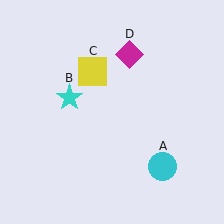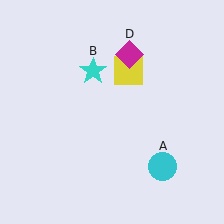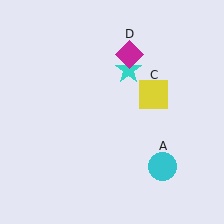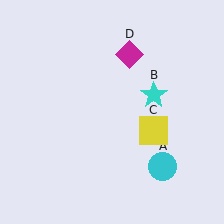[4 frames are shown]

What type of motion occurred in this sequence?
The cyan star (object B), yellow square (object C) rotated clockwise around the center of the scene.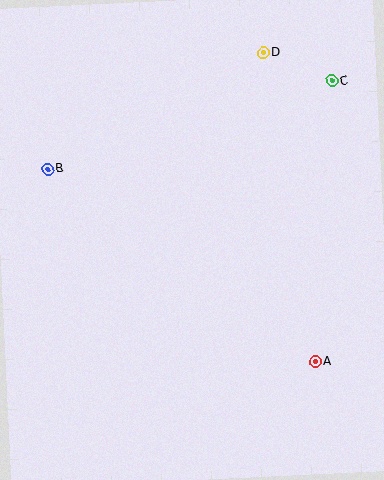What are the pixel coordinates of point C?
Point C is at (332, 81).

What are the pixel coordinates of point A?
Point A is at (315, 361).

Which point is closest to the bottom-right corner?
Point A is closest to the bottom-right corner.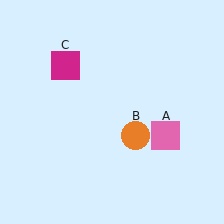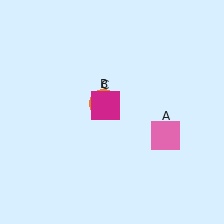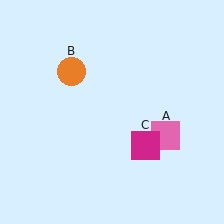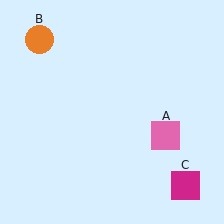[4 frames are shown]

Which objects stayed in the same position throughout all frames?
Pink square (object A) remained stationary.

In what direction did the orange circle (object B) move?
The orange circle (object B) moved up and to the left.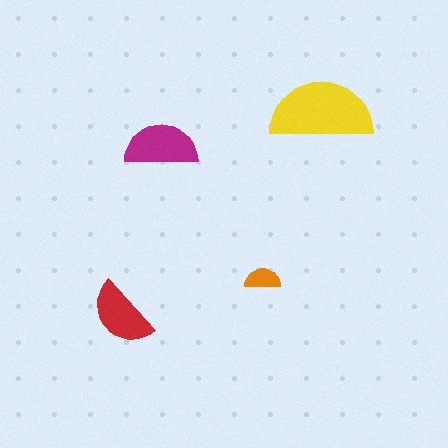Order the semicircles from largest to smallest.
the yellow one, the magenta one, the red one, the orange one.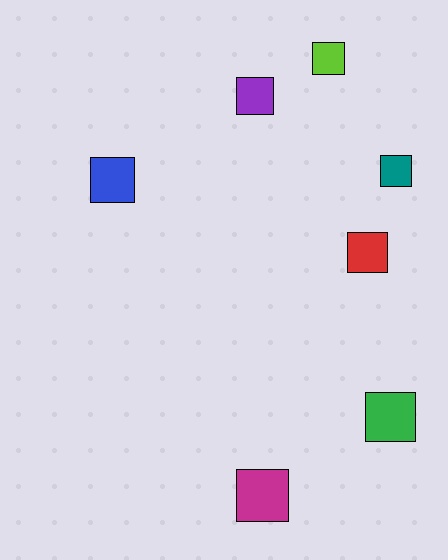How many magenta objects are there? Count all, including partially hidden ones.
There is 1 magenta object.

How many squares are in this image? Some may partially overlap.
There are 7 squares.